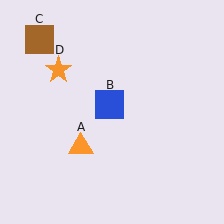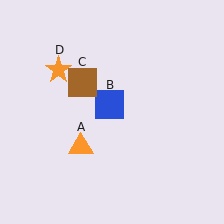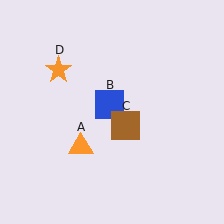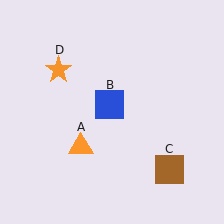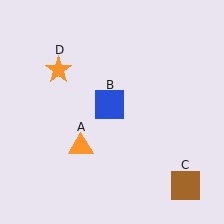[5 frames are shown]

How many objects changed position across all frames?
1 object changed position: brown square (object C).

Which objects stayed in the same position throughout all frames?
Orange triangle (object A) and blue square (object B) and orange star (object D) remained stationary.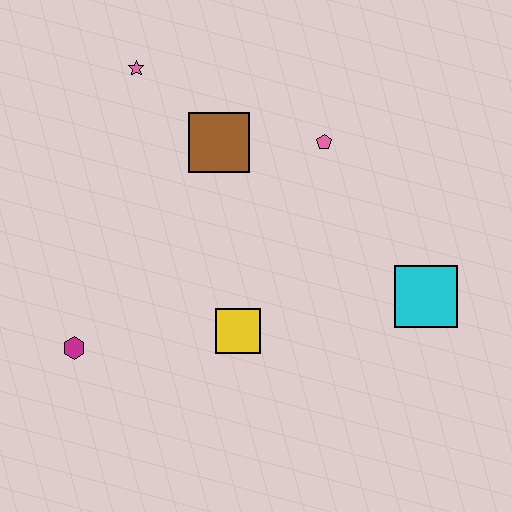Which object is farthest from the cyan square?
The pink star is farthest from the cyan square.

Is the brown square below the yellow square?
No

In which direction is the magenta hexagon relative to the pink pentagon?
The magenta hexagon is to the left of the pink pentagon.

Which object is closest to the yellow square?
The magenta hexagon is closest to the yellow square.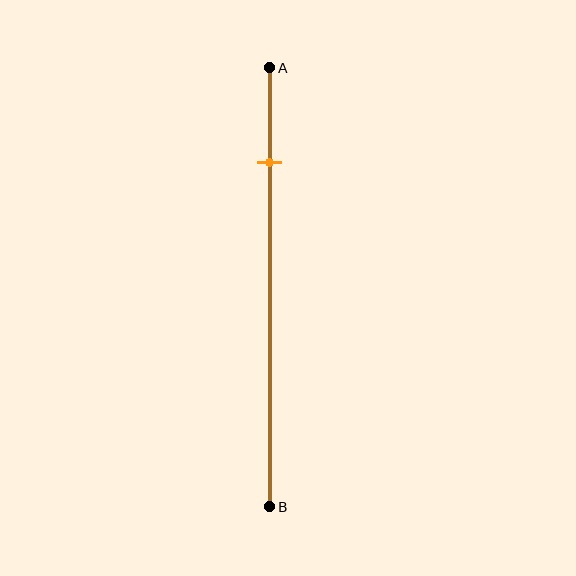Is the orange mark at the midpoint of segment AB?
No, the mark is at about 20% from A, not at the 50% midpoint.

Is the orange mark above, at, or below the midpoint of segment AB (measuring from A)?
The orange mark is above the midpoint of segment AB.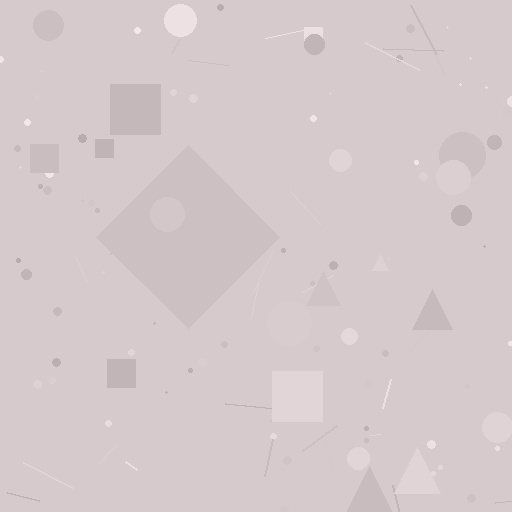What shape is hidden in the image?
A diamond is hidden in the image.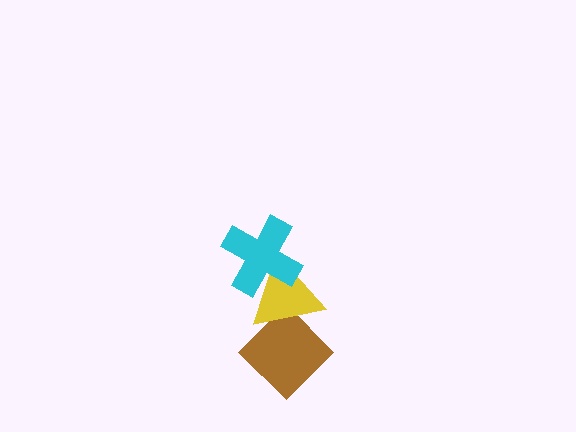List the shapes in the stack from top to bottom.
From top to bottom: the cyan cross, the yellow triangle, the brown diamond.